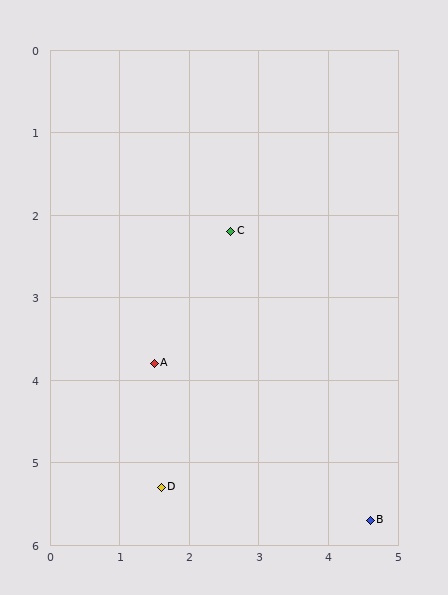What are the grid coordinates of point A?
Point A is at approximately (1.5, 3.8).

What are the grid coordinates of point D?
Point D is at approximately (1.6, 5.3).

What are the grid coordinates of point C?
Point C is at approximately (2.6, 2.2).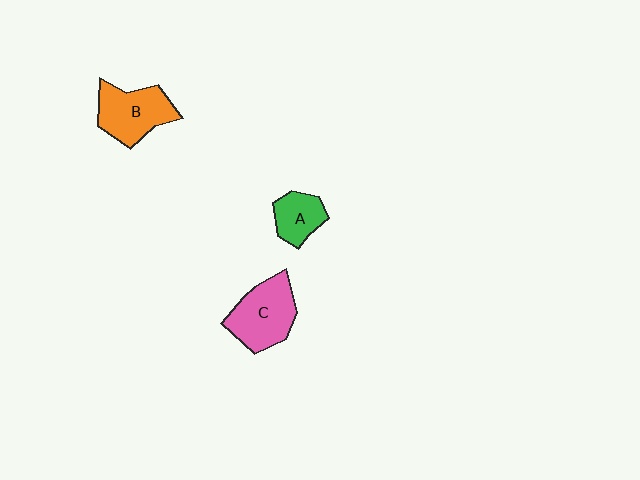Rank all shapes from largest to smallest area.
From largest to smallest: C (pink), B (orange), A (green).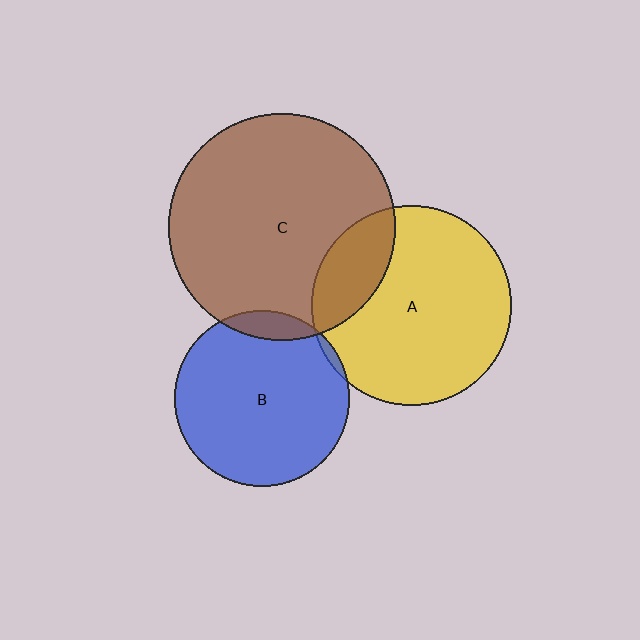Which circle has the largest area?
Circle C (brown).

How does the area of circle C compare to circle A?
Approximately 1.3 times.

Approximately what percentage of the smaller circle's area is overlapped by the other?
Approximately 5%.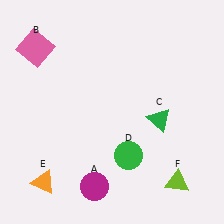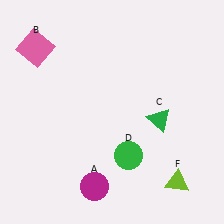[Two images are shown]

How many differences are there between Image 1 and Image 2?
There is 1 difference between the two images.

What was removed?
The orange triangle (E) was removed in Image 2.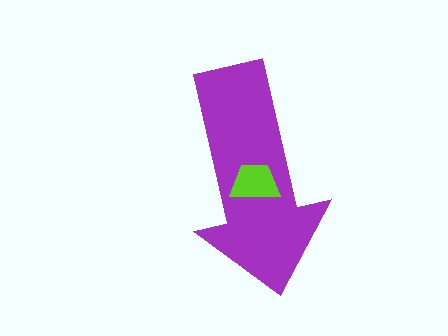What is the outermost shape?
The purple arrow.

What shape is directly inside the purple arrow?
The lime trapezoid.